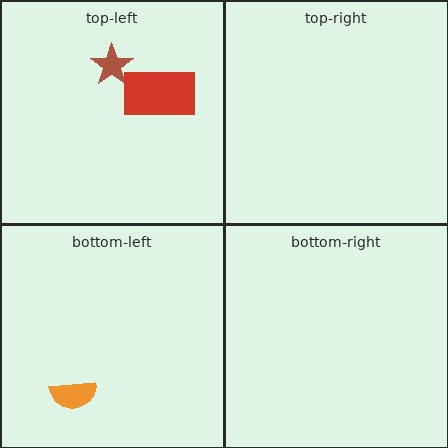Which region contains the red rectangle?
The top-left region.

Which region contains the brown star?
The top-left region.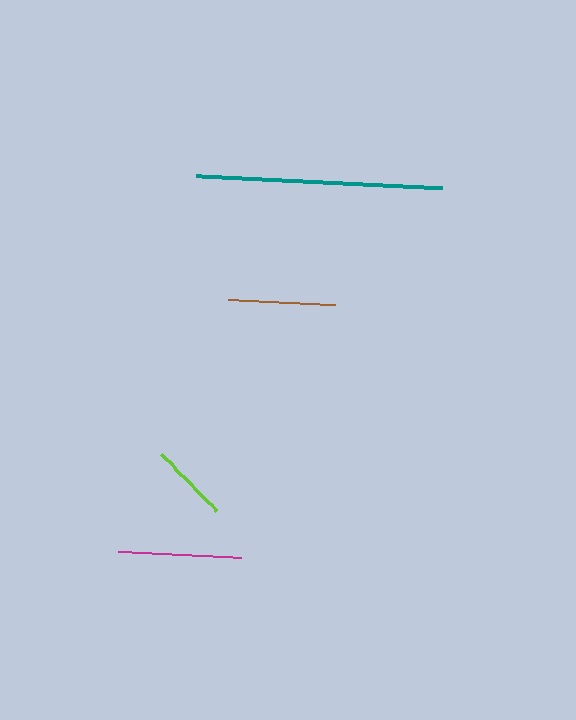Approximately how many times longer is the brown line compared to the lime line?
The brown line is approximately 1.3 times the length of the lime line.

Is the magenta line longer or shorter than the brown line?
The magenta line is longer than the brown line.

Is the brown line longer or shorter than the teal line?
The teal line is longer than the brown line.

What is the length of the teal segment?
The teal segment is approximately 247 pixels long.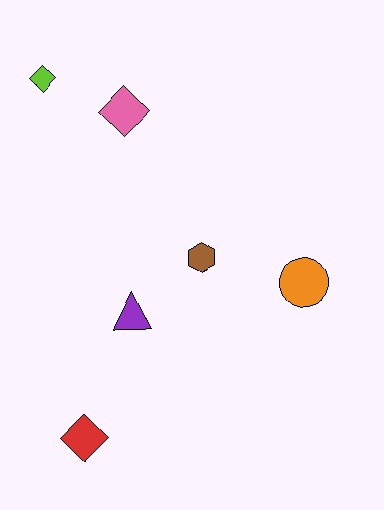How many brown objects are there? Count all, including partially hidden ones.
There is 1 brown object.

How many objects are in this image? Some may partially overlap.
There are 6 objects.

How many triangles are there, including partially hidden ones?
There is 1 triangle.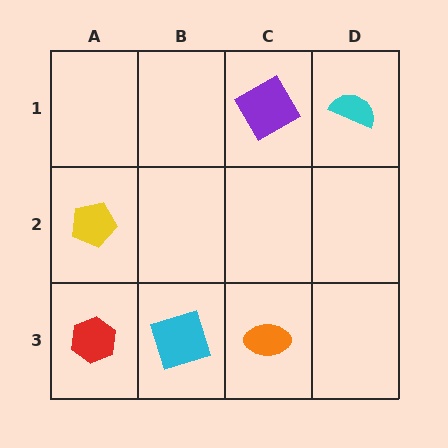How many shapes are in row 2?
1 shape.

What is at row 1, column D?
A cyan semicircle.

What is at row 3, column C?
An orange ellipse.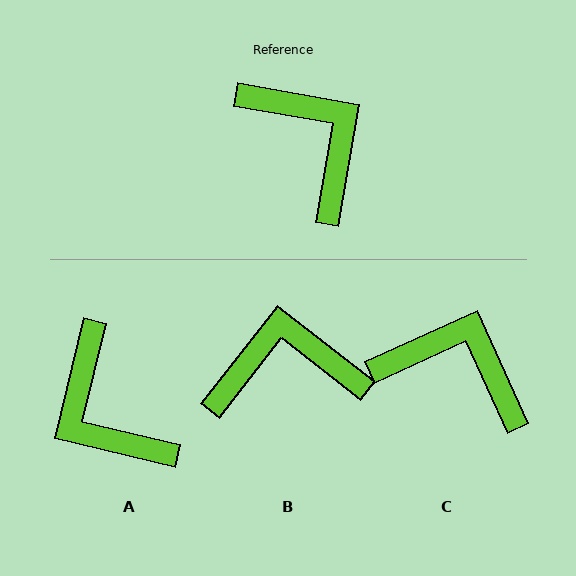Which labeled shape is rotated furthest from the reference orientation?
A, about 176 degrees away.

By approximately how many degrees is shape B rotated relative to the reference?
Approximately 62 degrees counter-clockwise.